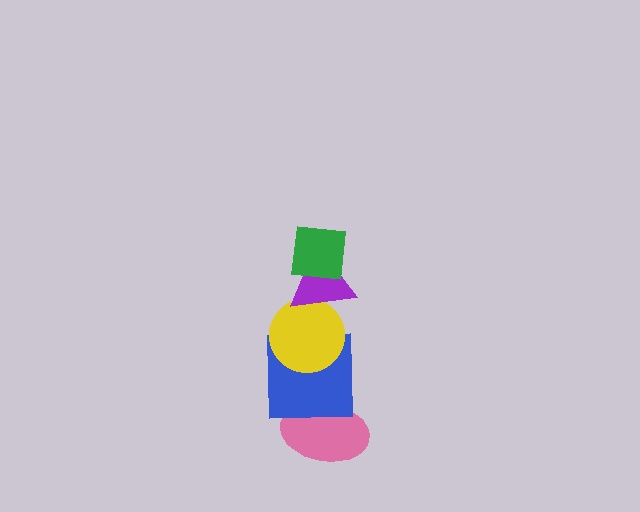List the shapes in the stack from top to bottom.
From top to bottom: the green square, the purple triangle, the yellow circle, the blue square, the pink ellipse.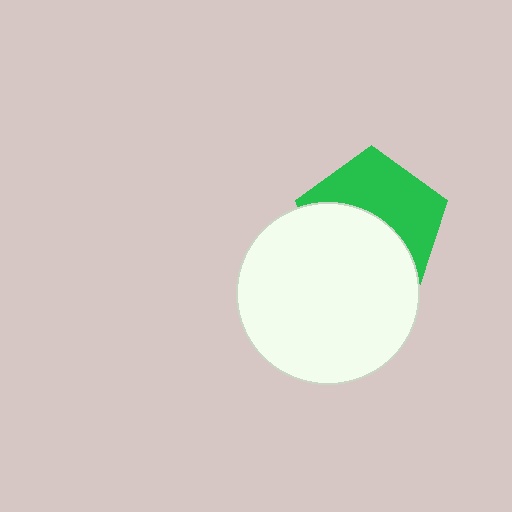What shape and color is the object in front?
The object in front is a white circle.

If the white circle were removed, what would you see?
You would see the complete green pentagon.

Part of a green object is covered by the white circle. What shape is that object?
It is a pentagon.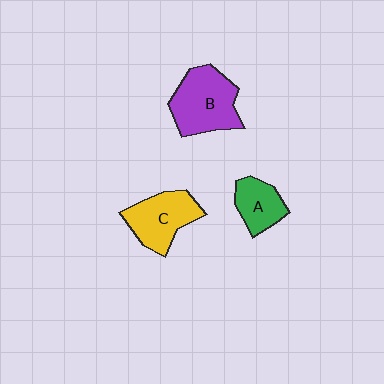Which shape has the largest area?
Shape B (purple).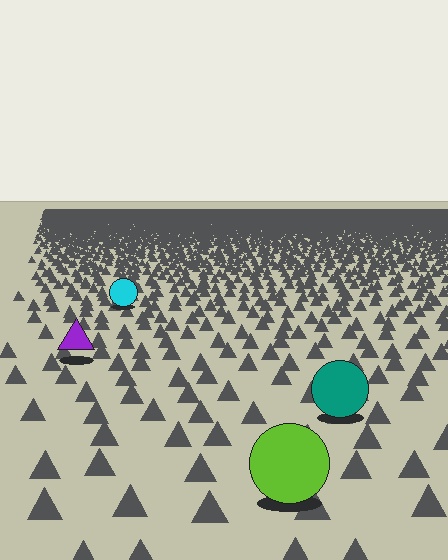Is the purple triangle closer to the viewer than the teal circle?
No. The teal circle is closer — you can tell from the texture gradient: the ground texture is coarser near it.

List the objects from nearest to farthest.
From nearest to farthest: the lime circle, the teal circle, the purple triangle, the cyan circle.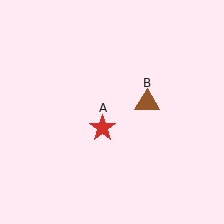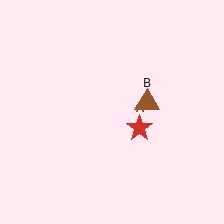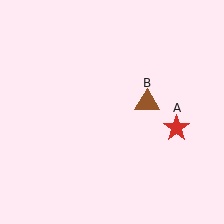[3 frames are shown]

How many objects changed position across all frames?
1 object changed position: red star (object A).